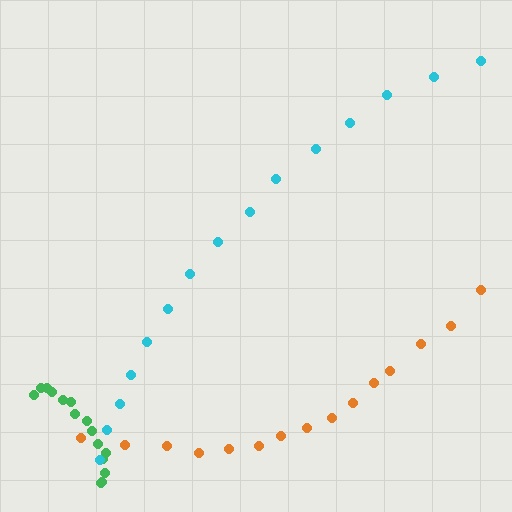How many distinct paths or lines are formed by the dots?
There are 3 distinct paths.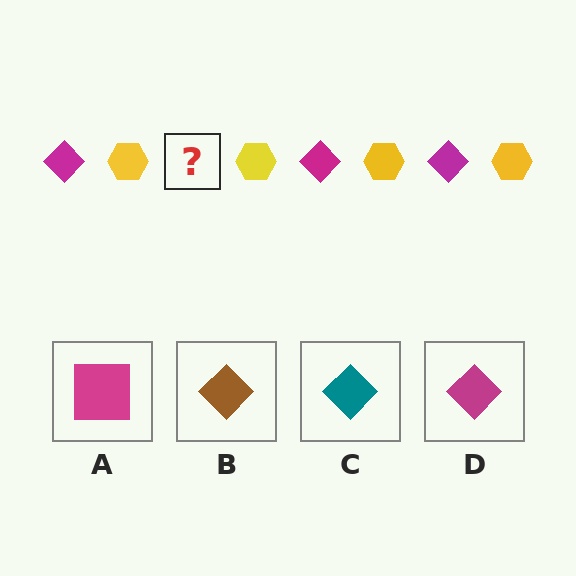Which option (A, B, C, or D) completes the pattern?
D.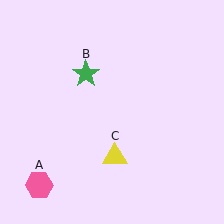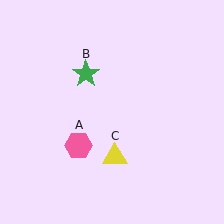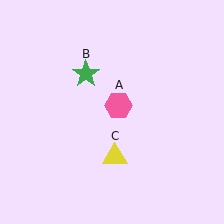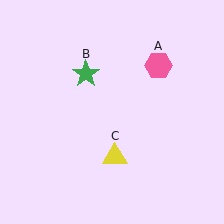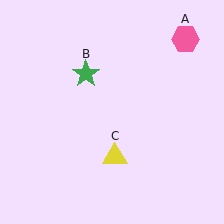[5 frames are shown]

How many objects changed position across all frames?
1 object changed position: pink hexagon (object A).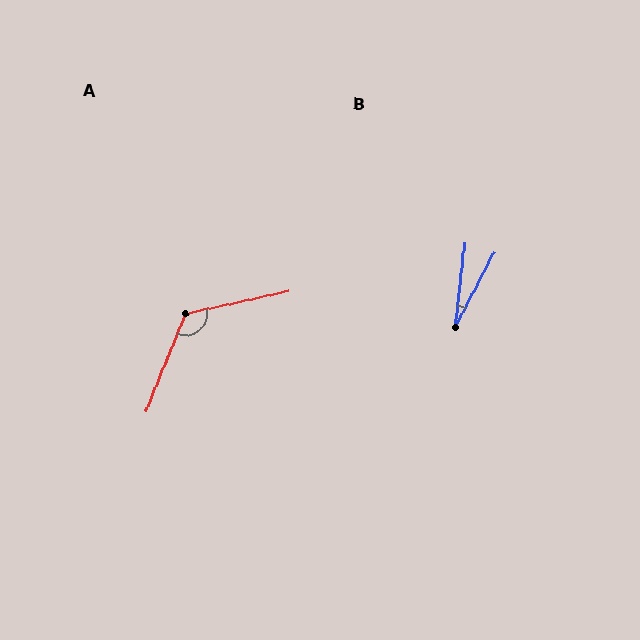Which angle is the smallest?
B, at approximately 21 degrees.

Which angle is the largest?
A, at approximately 124 degrees.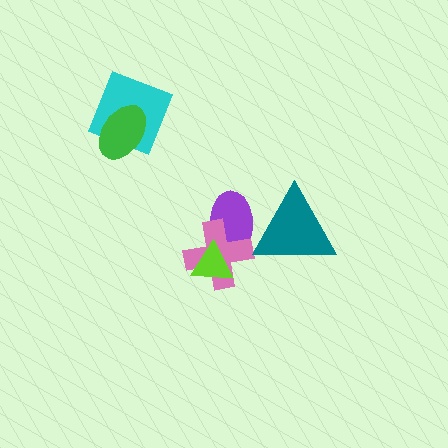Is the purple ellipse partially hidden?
Yes, it is partially covered by another shape.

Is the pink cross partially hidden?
Yes, it is partially covered by another shape.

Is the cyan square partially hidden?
Yes, it is partially covered by another shape.